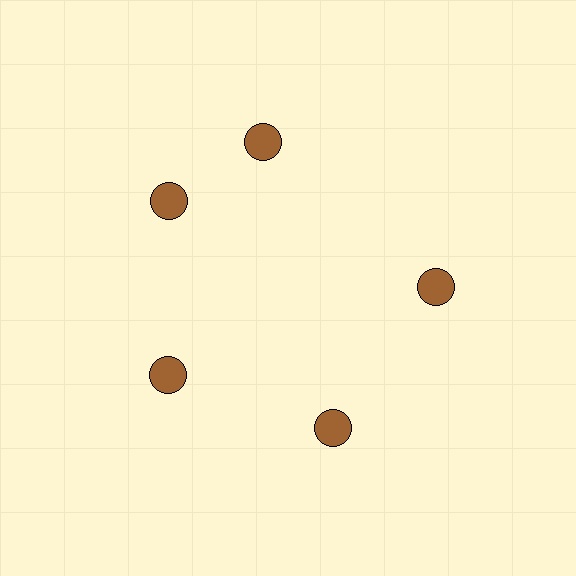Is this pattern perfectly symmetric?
No. The 5 brown circles are arranged in a ring, but one element near the 1 o'clock position is rotated out of alignment along the ring, breaking the 5-fold rotational symmetry.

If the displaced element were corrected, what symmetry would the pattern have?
It would have 5-fold rotational symmetry — the pattern would map onto itself every 72 degrees.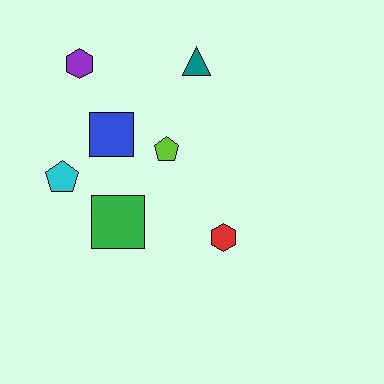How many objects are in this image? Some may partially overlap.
There are 7 objects.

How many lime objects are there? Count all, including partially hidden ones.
There is 1 lime object.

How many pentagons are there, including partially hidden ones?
There are 2 pentagons.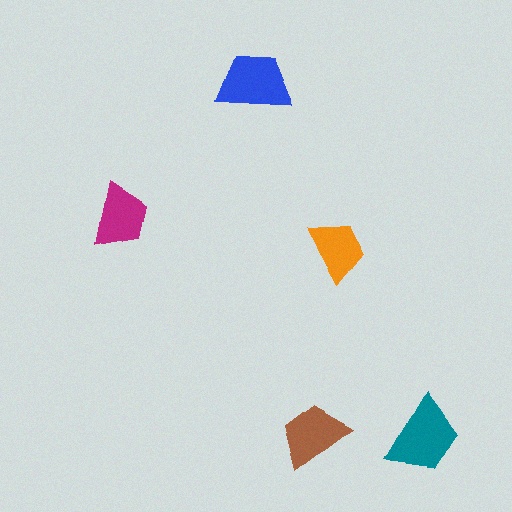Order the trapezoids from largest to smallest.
the teal one, the blue one, the brown one, the magenta one, the orange one.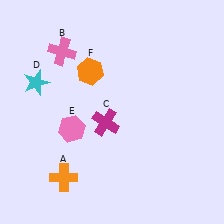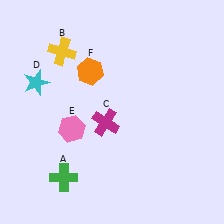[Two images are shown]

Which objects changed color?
A changed from orange to green. B changed from pink to yellow.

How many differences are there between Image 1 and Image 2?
There are 2 differences between the two images.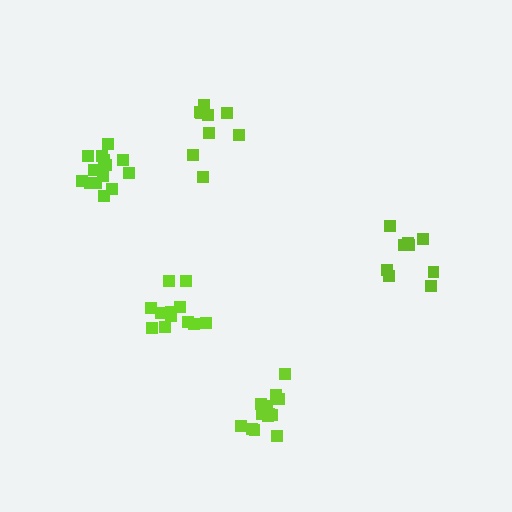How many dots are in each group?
Group 1: 14 dots, Group 2: 9 dots, Group 3: 9 dots, Group 4: 12 dots, Group 5: 14 dots (58 total).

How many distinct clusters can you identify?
There are 5 distinct clusters.